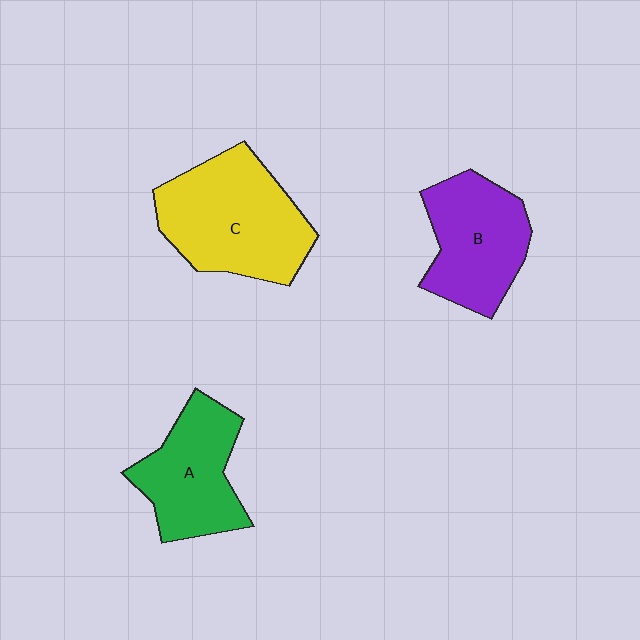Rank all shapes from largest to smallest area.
From largest to smallest: C (yellow), B (purple), A (green).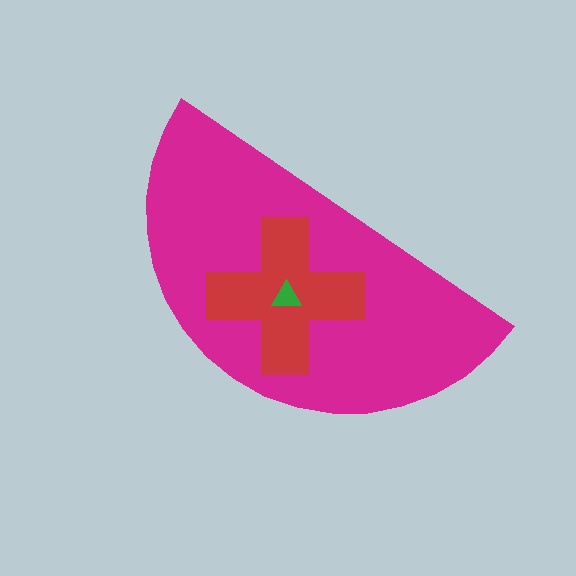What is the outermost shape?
The magenta semicircle.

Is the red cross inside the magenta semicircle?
Yes.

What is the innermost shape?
The green triangle.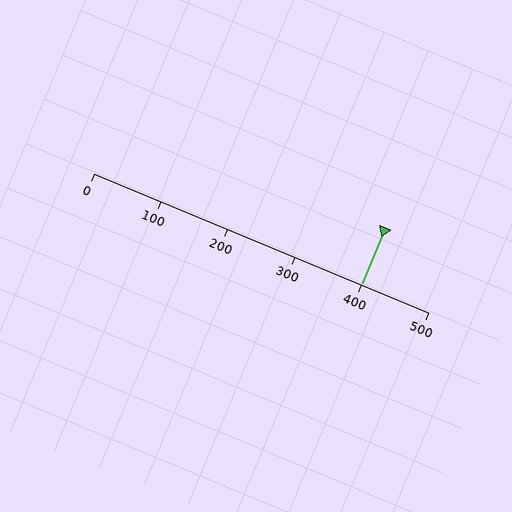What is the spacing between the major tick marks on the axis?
The major ticks are spaced 100 apart.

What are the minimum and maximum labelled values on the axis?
The axis runs from 0 to 500.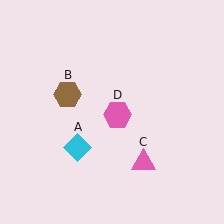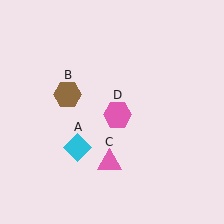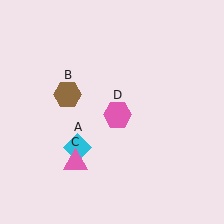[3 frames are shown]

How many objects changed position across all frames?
1 object changed position: pink triangle (object C).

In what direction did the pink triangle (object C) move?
The pink triangle (object C) moved left.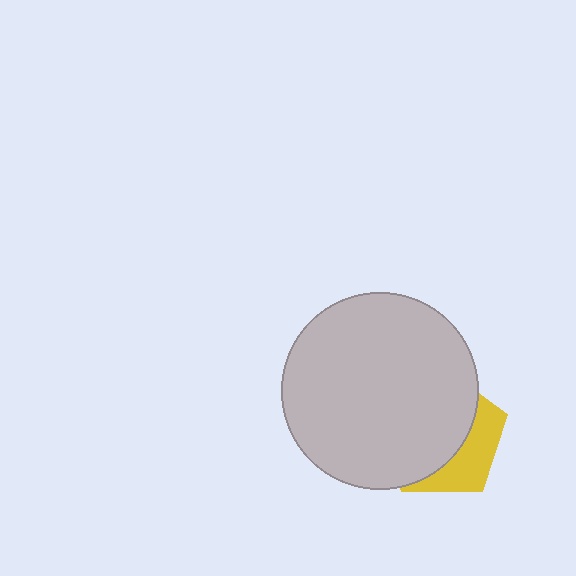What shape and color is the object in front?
The object in front is a light gray circle.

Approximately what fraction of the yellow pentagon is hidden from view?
Roughly 67% of the yellow pentagon is hidden behind the light gray circle.